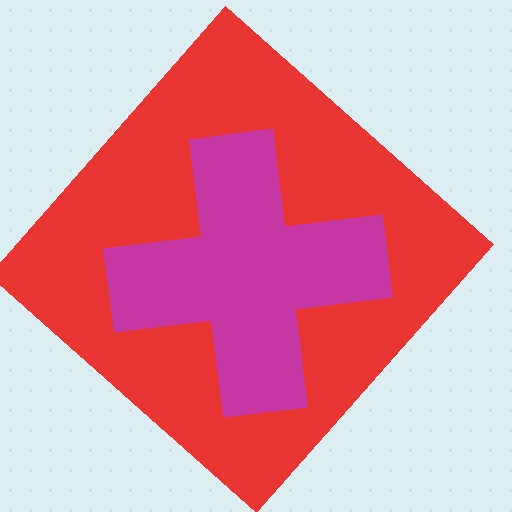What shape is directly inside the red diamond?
The magenta cross.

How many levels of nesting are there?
2.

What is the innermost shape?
The magenta cross.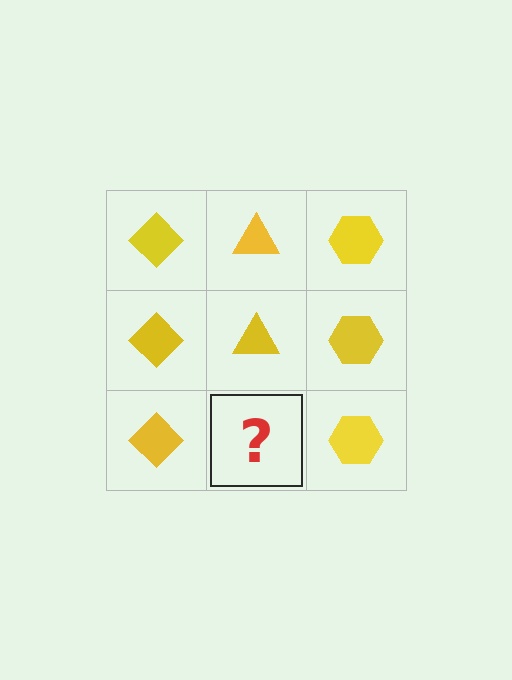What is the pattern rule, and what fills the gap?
The rule is that each column has a consistent shape. The gap should be filled with a yellow triangle.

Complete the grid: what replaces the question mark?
The question mark should be replaced with a yellow triangle.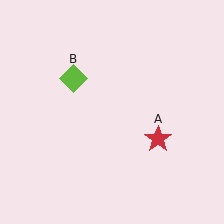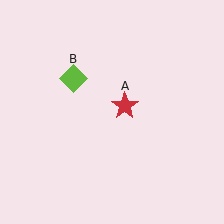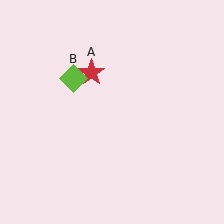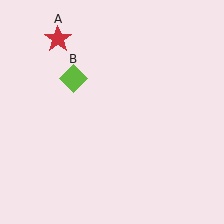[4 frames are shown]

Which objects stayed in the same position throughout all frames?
Lime diamond (object B) remained stationary.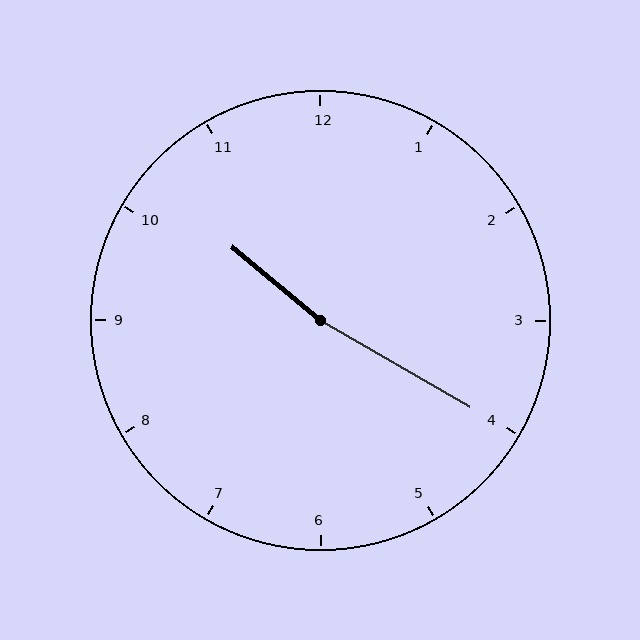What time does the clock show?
10:20.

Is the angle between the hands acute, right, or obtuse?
It is obtuse.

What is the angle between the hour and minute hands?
Approximately 170 degrees.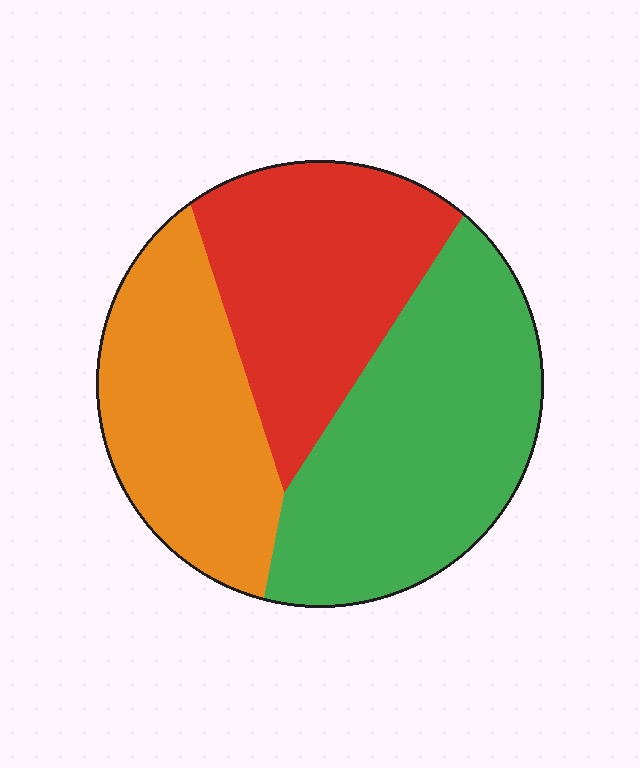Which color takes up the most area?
Green, at roughly 40%.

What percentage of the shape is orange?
Orange covers roughly 30% of the shape.